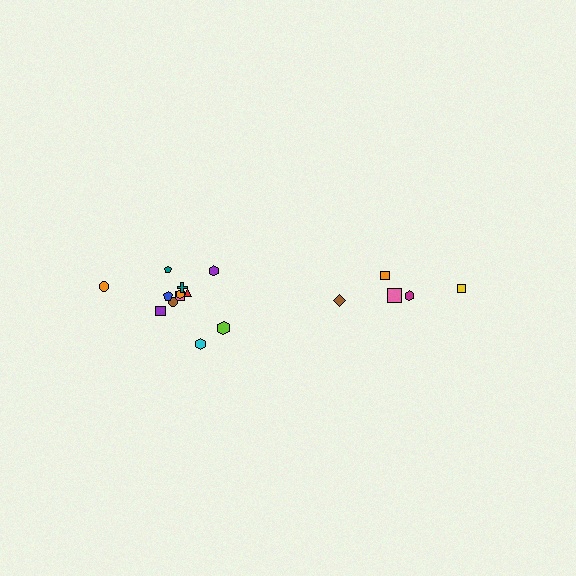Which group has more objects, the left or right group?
The left group.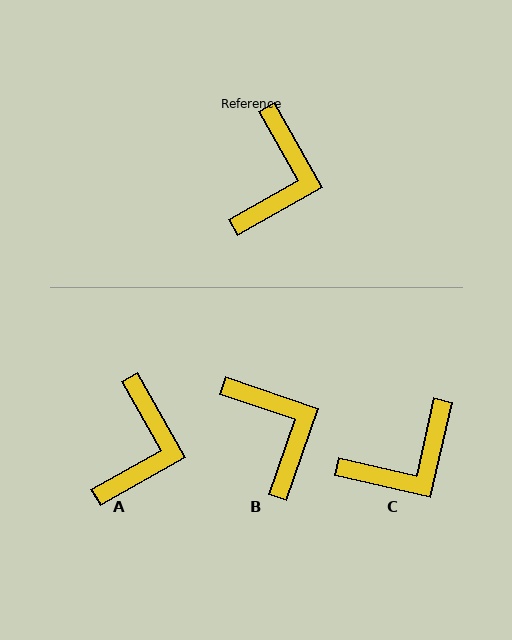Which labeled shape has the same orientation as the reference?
A.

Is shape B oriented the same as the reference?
No, it is off by about 42 degrees.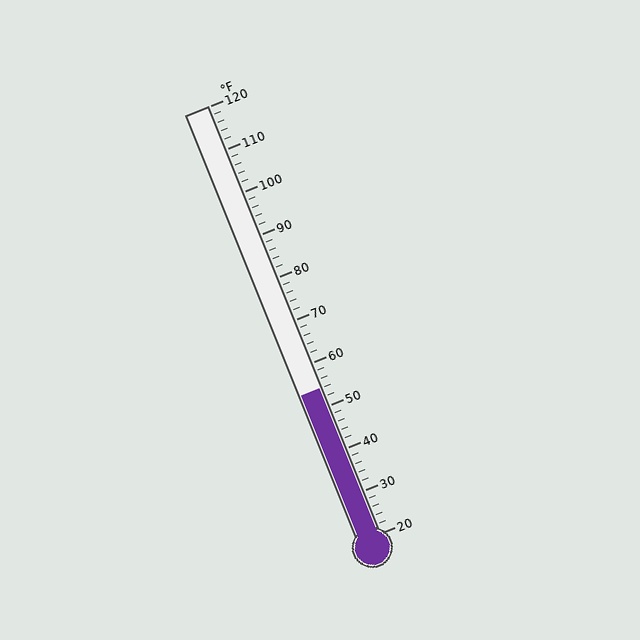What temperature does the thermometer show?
The thermometer shows approximately 54°F.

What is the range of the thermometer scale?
The thermometer scale ranges from 20°F to 120°F.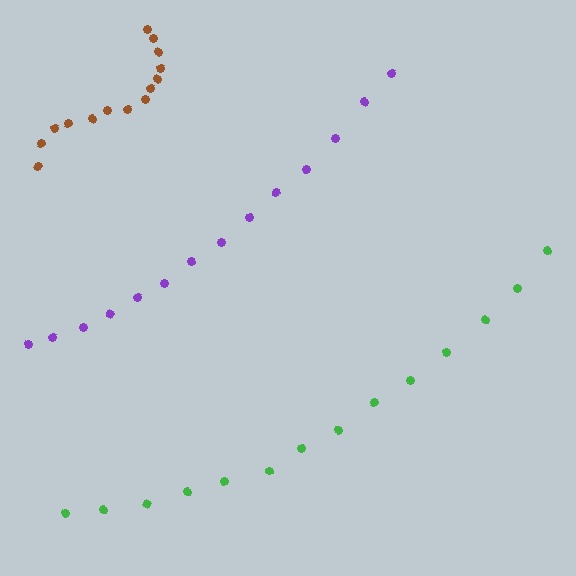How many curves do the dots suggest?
There are 3 distinct paths.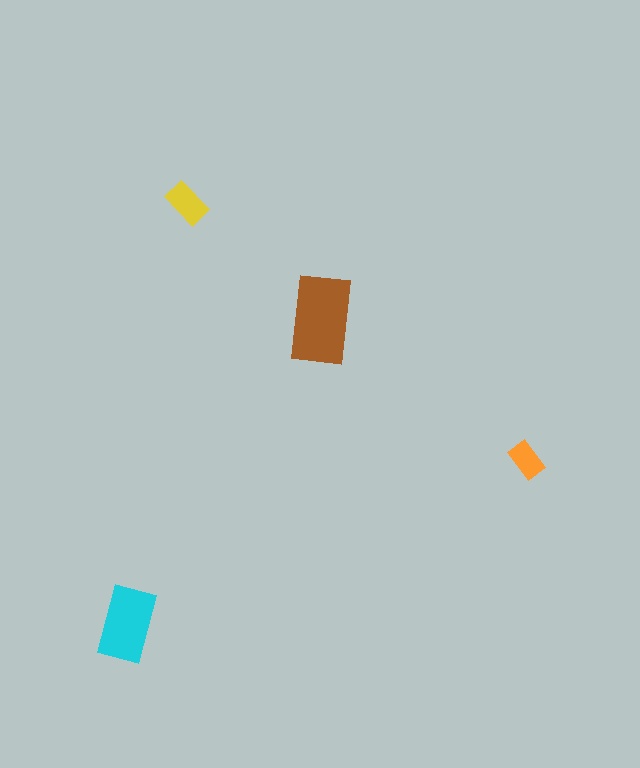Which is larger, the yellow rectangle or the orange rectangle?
The yellow one.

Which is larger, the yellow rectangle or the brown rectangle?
The brown one.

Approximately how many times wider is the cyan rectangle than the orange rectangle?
About 2 times wider.